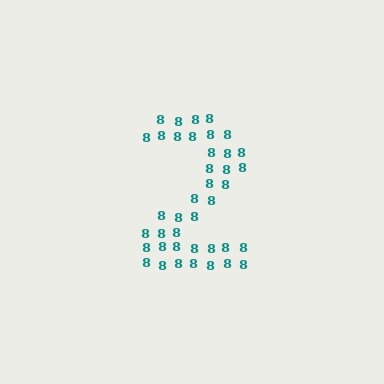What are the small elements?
The small elements are digit 8's.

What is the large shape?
The large shape is the digit 2.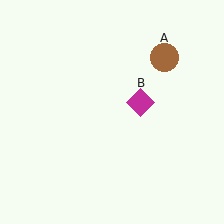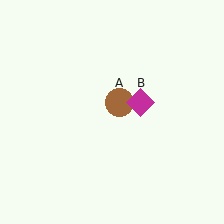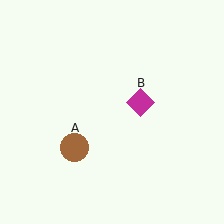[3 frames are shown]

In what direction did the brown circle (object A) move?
The brown circle (object A) moved down and to the left.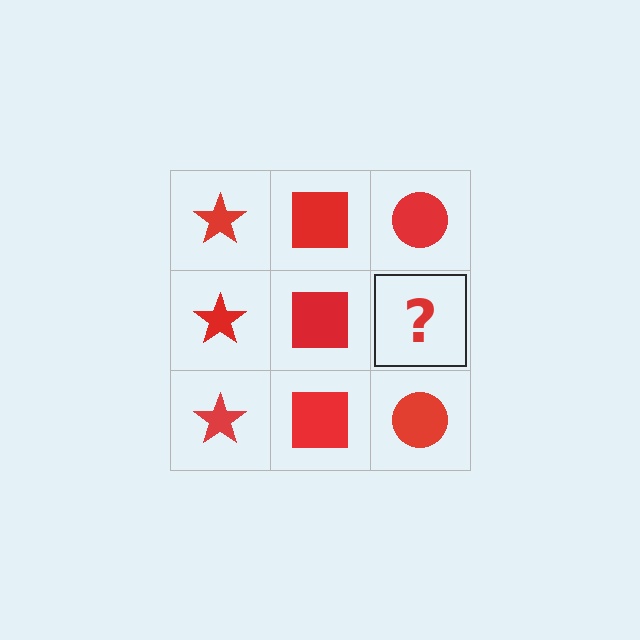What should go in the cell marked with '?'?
The missing cell should contain a red circle.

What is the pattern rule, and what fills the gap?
The rule is that each column has a consistent shape. The gap should be filled with a red circle.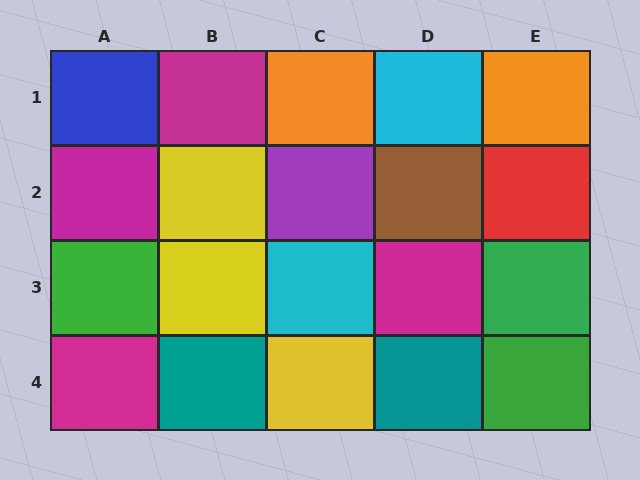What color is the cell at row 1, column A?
Blue.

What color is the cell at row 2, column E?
Red.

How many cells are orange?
2 cells are orange.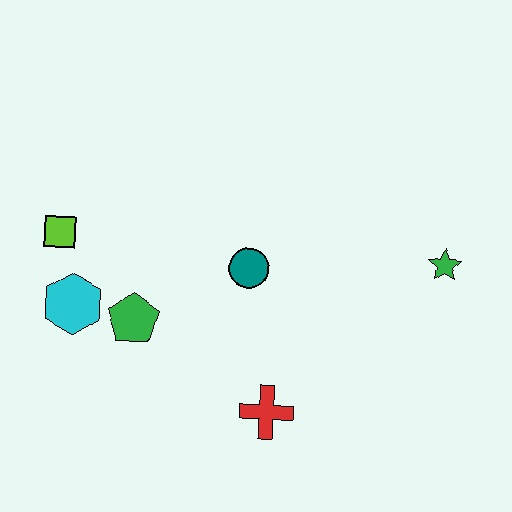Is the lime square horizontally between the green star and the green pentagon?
No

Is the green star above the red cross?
Yes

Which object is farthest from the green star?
The lime square is farthest from the green star.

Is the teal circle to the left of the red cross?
Yes